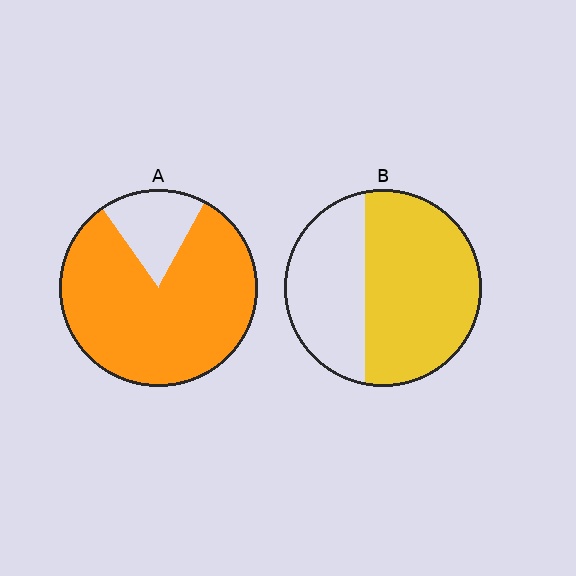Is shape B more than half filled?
Yes.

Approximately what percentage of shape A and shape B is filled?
A is approximately 85% and B is approximately 60%.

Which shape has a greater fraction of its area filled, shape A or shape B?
Shape A.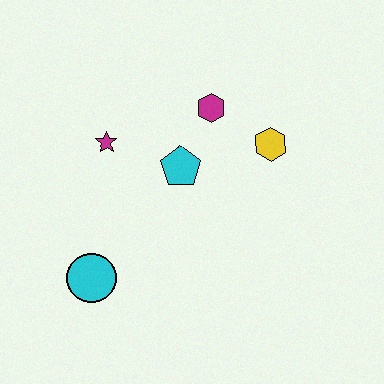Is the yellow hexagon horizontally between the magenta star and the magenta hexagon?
No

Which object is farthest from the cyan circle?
The yellow hexagon is farthest from the cyan circle.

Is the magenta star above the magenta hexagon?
No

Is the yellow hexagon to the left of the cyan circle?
No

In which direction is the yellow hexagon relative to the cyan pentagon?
The yellow hexagon is to the right of the cyan pentagon.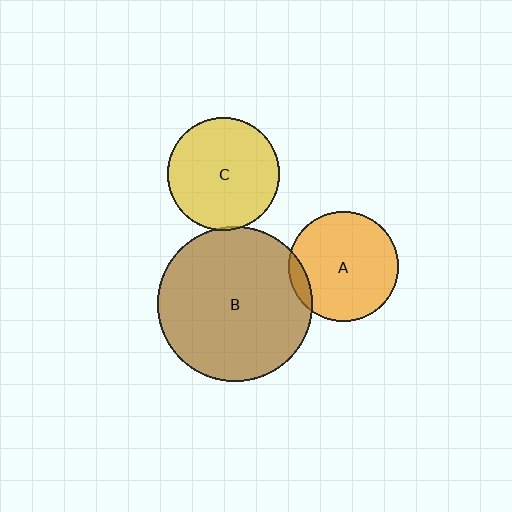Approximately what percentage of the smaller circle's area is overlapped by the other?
Approximately 10%.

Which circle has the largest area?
Circle B (brown).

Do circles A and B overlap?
Yes.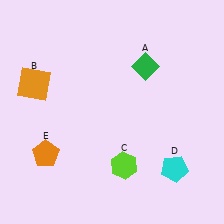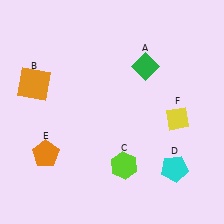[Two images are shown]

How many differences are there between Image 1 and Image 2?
There is 1 difference between the two images.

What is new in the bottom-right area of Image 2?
A yellow diamond (F) was added in the bottom-right area of Image 2.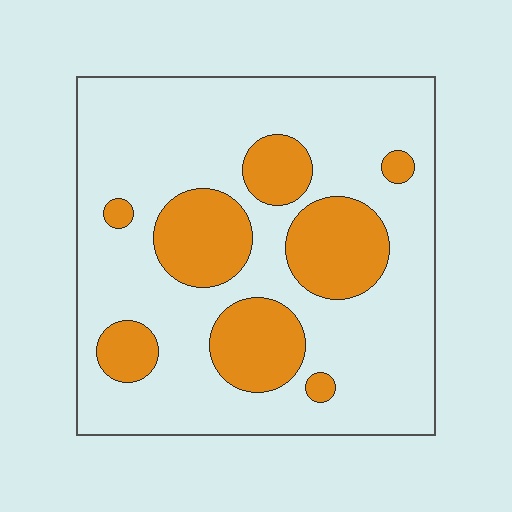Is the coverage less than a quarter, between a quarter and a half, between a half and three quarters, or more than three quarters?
Between a quarter and a half.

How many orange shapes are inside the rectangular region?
8.